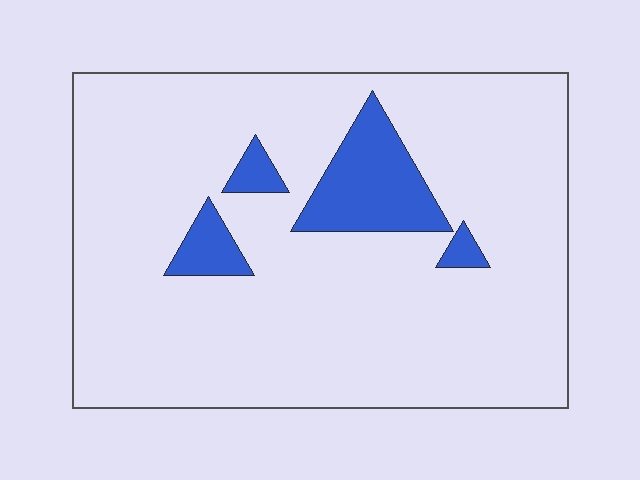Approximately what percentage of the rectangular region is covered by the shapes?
Approximately 10%.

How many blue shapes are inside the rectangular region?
4.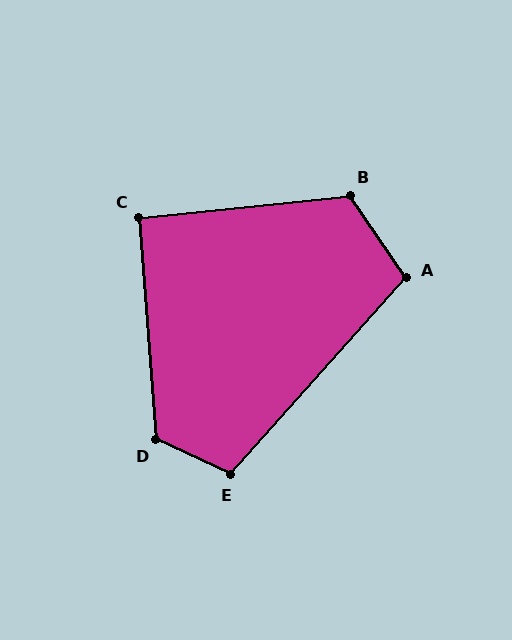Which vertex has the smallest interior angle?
C, at approximately 91 degrees.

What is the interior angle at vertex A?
Approximately 104 degrees (obtuse).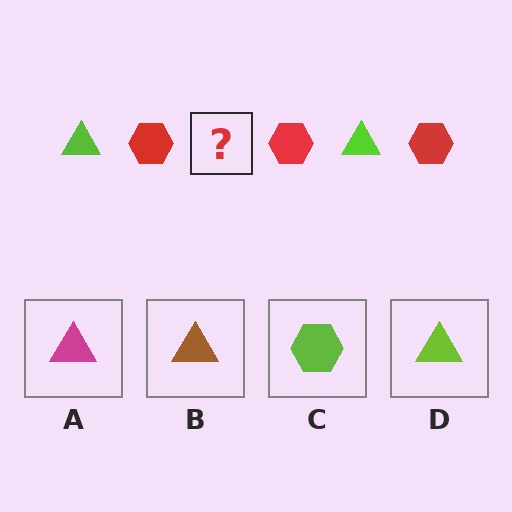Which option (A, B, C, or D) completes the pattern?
D.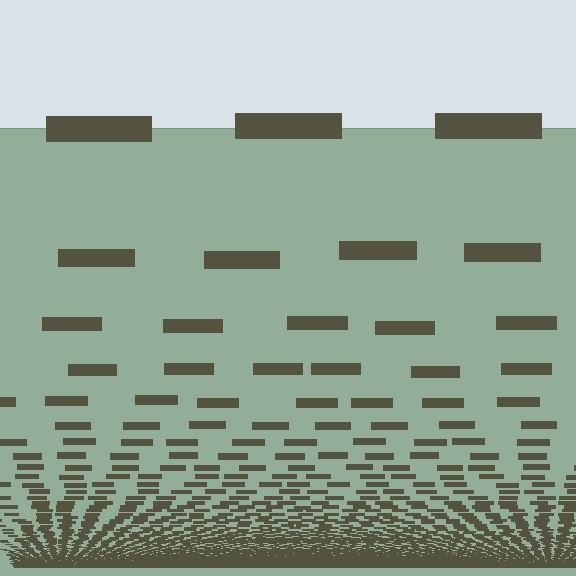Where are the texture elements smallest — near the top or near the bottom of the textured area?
Near the bottom.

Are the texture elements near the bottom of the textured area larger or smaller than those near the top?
Smaller. The gradient is inverted — elements near the bottom are smaller and denser.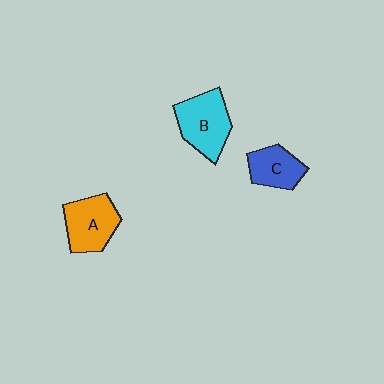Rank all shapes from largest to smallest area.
From largest to smallest: B (cyan), A (orange), C (blue).